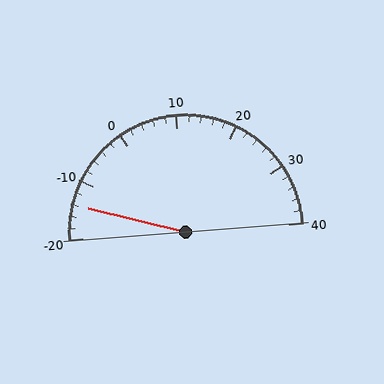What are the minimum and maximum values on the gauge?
The gauge ranges from -20 to 40.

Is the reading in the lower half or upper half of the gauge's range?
The reading is in the lower half of the range (-20 to 40).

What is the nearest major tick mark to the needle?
The nearest major tick mark is -10.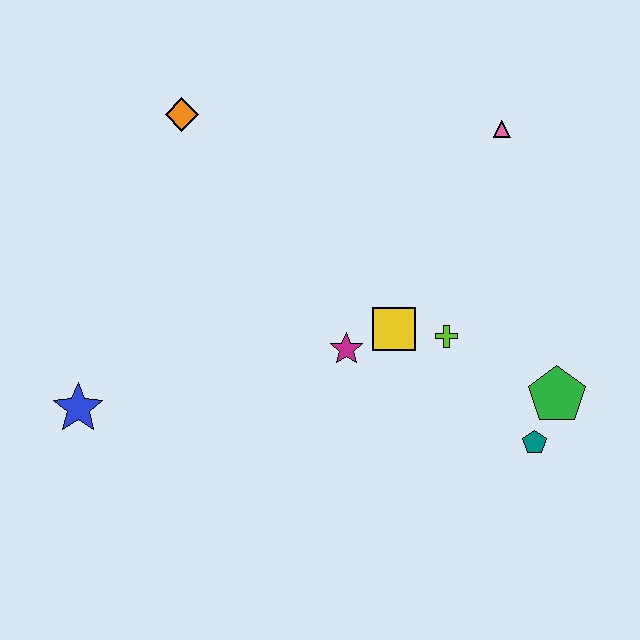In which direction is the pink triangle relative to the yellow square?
The pink triangle is above the yellow square.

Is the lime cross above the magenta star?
Yes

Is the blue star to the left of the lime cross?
Yes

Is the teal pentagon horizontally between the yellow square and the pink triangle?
No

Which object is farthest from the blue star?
The pink triangle is farthest from the blue star.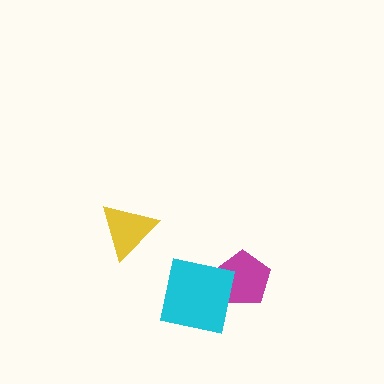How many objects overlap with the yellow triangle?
0 objects overlap with the yellow triangle.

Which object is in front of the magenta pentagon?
The cyan square is in front of the magenta pentagon.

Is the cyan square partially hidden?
No, no other shape covers it.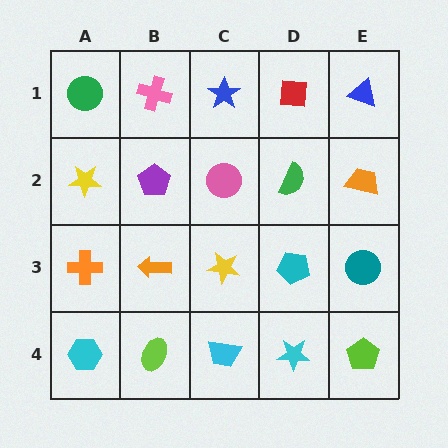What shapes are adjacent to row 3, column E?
An orange trapezoid (row 2, column E), a lime pentagon (row 4, column E), a cyan pentagon (row 3, column D).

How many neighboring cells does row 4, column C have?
3.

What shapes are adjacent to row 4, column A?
An orange cross (row 3, column A), a lime ellipse (row 4, column B).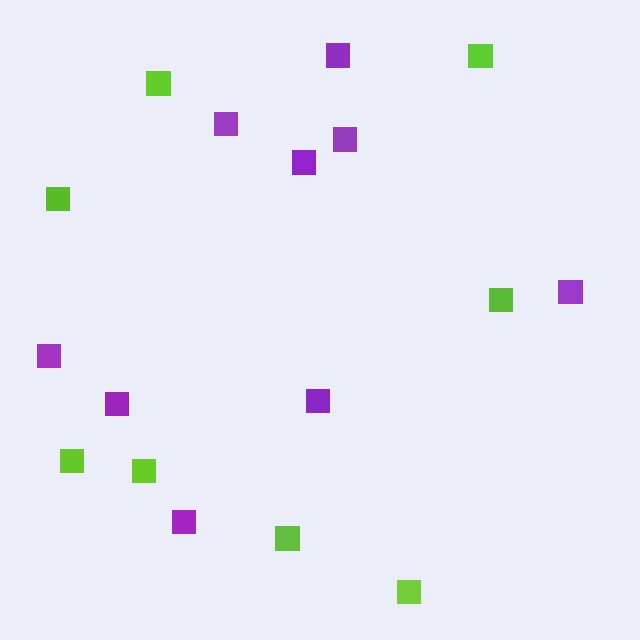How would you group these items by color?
There are 2 groups: one group of purple squares (9) and one group of lime squares (8).